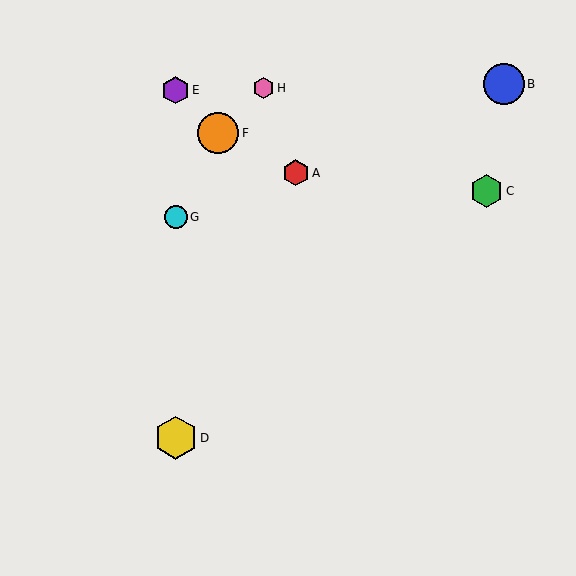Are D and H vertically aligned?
No, D is at x≈176 and H is at x≈264.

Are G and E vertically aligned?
Yes, both are at x≈176.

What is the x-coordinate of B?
Object B is at x≈504.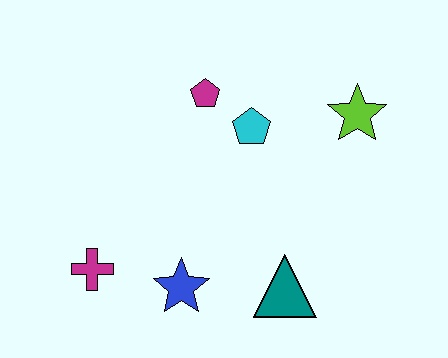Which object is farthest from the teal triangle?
The magenta pentagon is farthest from the teal triangle.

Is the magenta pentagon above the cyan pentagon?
Yes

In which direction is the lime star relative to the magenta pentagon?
The lime star is to the right of the magenta pentagon.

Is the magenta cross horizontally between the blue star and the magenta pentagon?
No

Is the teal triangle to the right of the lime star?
No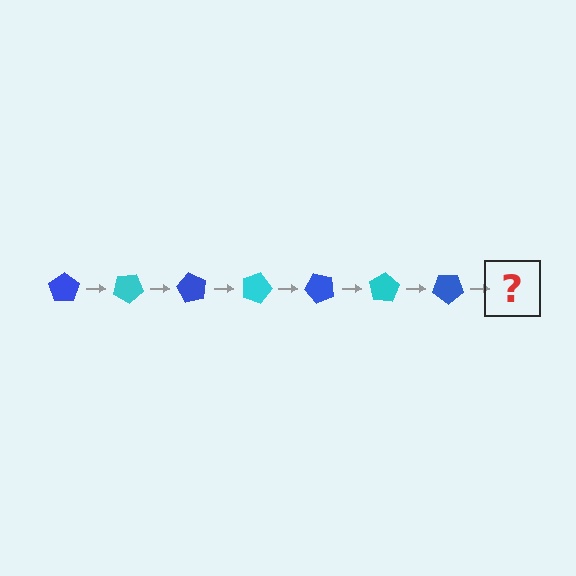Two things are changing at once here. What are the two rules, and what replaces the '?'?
The two rules are that it rotates 30 degrees each step and the color cycles through blue and cyan. The '?' should be a cyan pentagon, rotated 210 degrees from the start.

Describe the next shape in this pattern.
It should be a cyan pentagon, rotated 210 degrees from the start.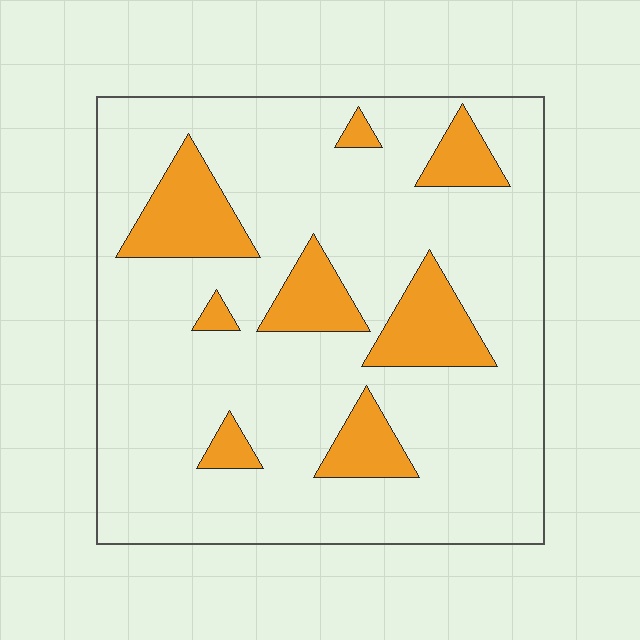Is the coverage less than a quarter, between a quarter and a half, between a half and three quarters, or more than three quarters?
Less than a quarter.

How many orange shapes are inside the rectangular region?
8.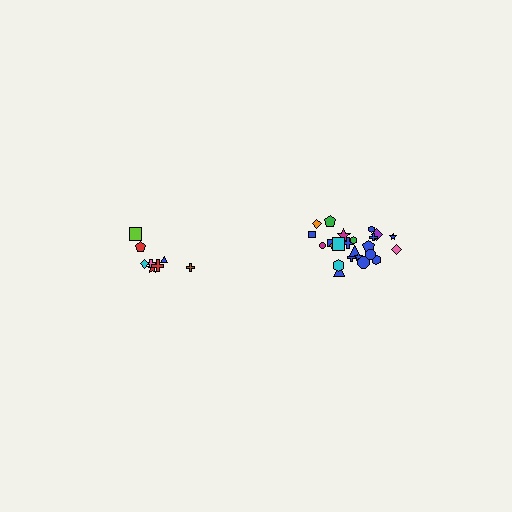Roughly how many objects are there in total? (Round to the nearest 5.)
Roughly 35 objects in total.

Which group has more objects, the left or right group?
The right group.